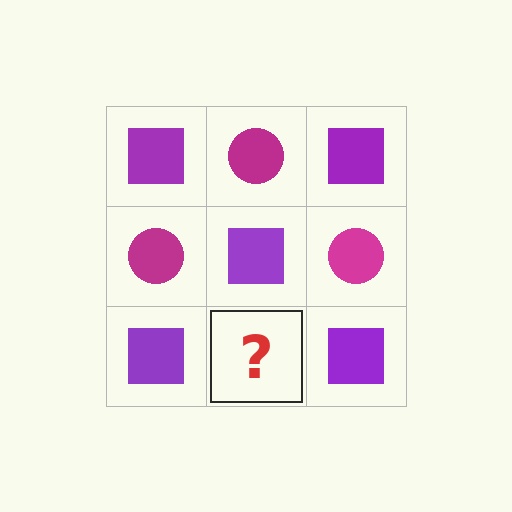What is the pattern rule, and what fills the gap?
The rule is that it alternates purple square and magenta circle in a checkerboard pattern. The gap should be filled with a magenta circle.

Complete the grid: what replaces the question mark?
The question mark should be replaced with a magenta circle.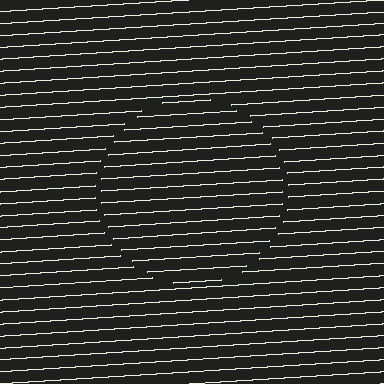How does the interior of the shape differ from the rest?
The interior of the shape contains the same grating, shifted by half a period — the contour is defined by the phase discontinuity where line-ends from the inner and outer gratings abut.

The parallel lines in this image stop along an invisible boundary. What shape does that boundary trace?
An illusory circle. The interior of the shape contains the same grating, shifted by half a period — the contour is defined by the phase discontinuity where line-ends from the inner and outer gratings abut.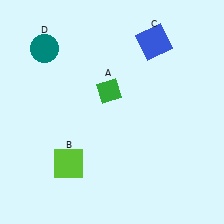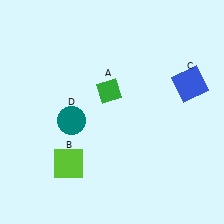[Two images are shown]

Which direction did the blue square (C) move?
The blue square (C) moved down.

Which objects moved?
The objects that moved are: the blue square (C), the teal circle (D).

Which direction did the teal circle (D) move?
The teal circle (D) moved down.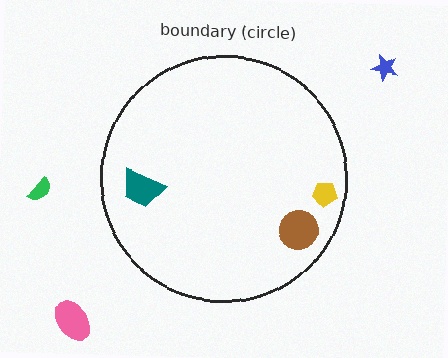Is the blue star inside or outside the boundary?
Outside.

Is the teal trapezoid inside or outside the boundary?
Inside.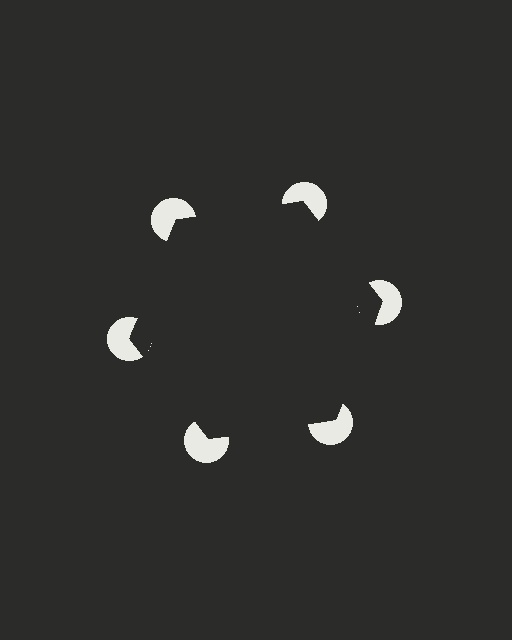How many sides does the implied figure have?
6 sides.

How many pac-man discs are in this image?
There are 6 — one at each vertex of the illusory hexagon.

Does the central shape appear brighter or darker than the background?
It typically appears slightly darker than the background, even though no actual brightness change is drawn.